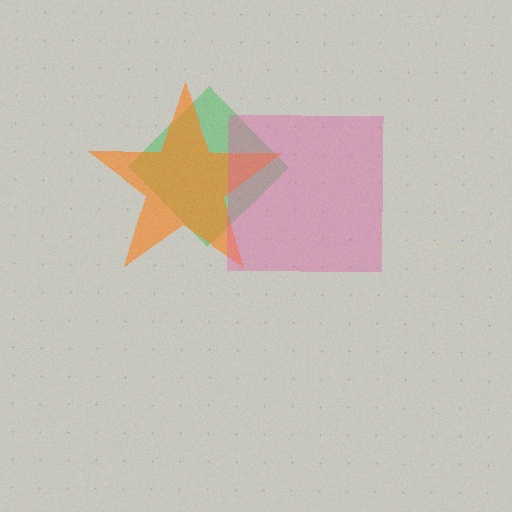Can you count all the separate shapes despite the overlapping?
Yes, there are 3 separate shapes.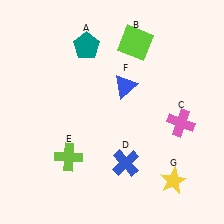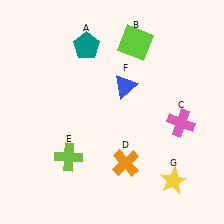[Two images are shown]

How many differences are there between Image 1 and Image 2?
There is 1 difference between the two images.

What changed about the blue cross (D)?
In Image 1, D is blue. In Image 2, it changed to orange.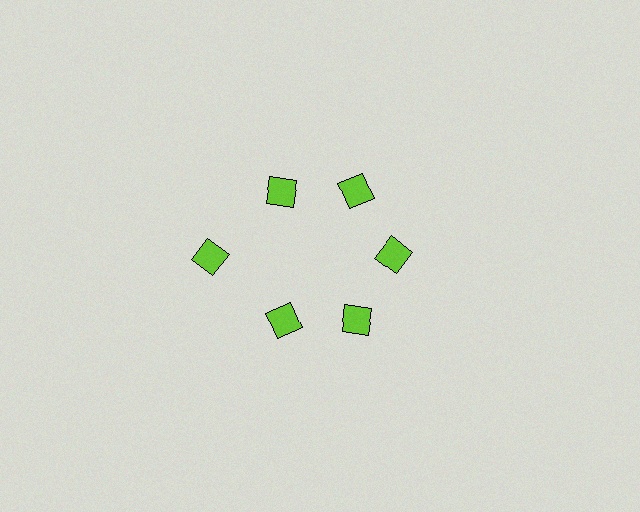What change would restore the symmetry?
The symmetry would be restored by moving it inward, back onto the ring so that all 6 diamonds sit at equal angles and equal distance from the center.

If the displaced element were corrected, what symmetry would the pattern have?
It would have 6-fold rotational symmetry — the pattern would map onto itself every 60 degrees.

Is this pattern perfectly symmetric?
No. The 6 lime diamonds are arranged in a ring, but one element near the 9 o'clock position is pushed outward from the center, breaking the 6-fold rotational symmetry.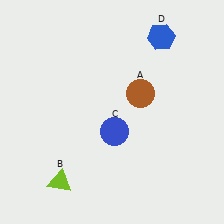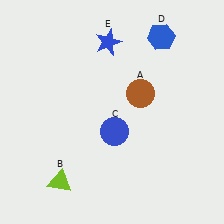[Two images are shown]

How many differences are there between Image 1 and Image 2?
There is 1 difference between the two images.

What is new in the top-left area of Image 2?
A blue star (E) was added in the top-left area of Image 2.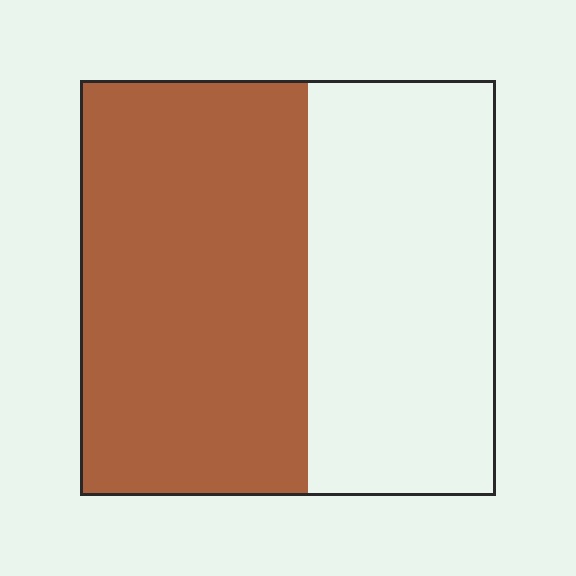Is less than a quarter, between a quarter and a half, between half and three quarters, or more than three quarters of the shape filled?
Between half and three quarters.